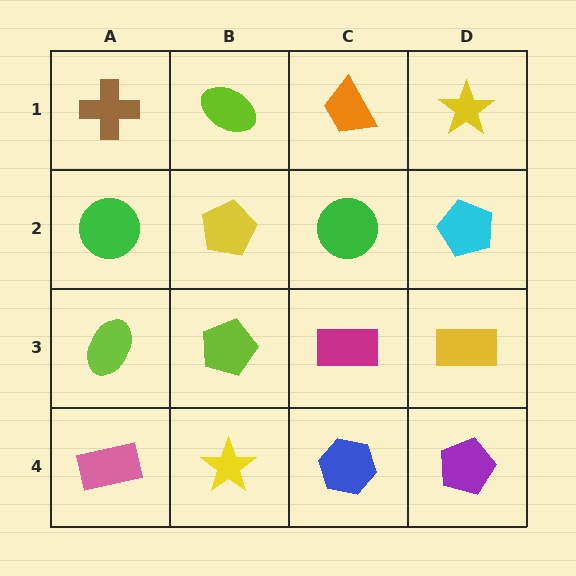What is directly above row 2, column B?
A lime ellipse.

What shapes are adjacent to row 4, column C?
A magenta rectangle (row 3, column C), a yellow star (row 4, column B), a purple pentagon (row 4, column D).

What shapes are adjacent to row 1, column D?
A cyan pentagon (row 2, column D), an orange trapezoid (row 1, column C).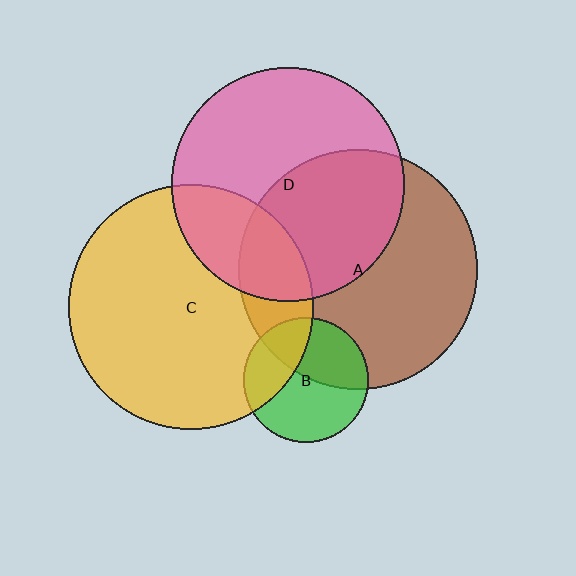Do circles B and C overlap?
Yes.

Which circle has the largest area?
Circle C (yellow).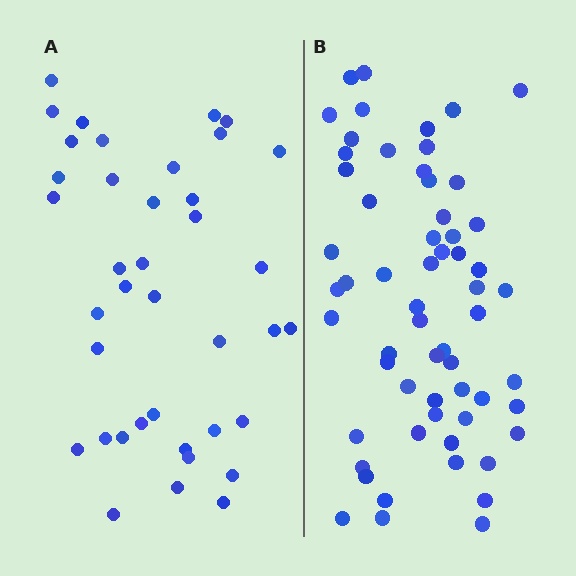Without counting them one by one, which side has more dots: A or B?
Region B (the right region) has more dots.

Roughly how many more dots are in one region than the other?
Region B has approximately 20 more dots than region A.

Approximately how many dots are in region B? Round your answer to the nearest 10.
About 60 dots.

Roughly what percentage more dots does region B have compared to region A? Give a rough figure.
About 55% more.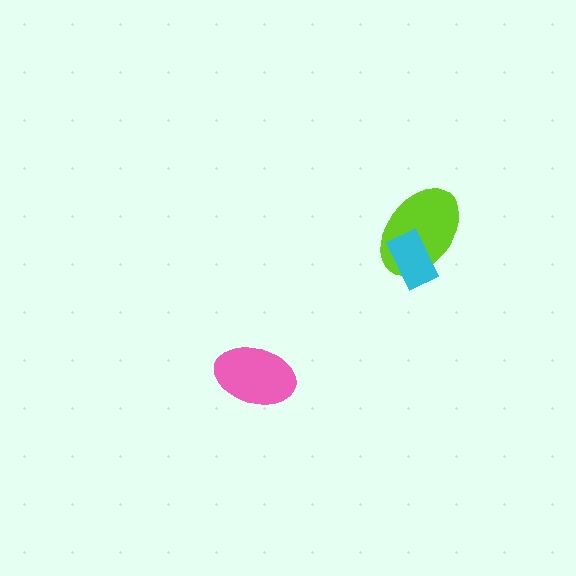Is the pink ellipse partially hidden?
No, no other shape covers it.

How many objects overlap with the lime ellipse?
1 object overlaps with the lime ellipse.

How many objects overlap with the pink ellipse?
0 objects overlap with the pink ellipse.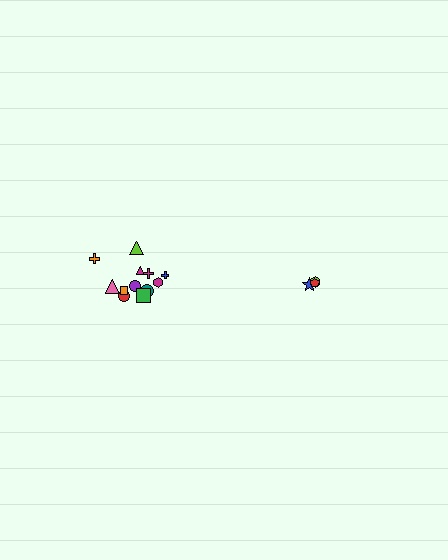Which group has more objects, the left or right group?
The left group.